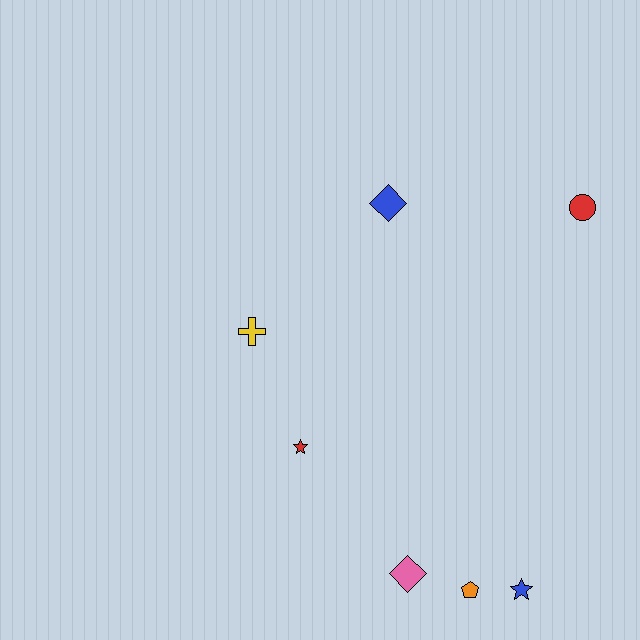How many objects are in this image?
There are 7 objects.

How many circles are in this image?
There is 1 circle.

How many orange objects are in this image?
There is 1 orange object.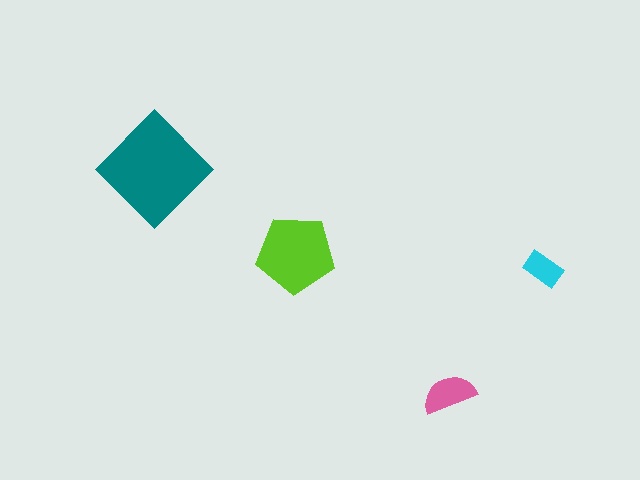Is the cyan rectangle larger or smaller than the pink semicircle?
Smaller.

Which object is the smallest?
The cyan rectangle.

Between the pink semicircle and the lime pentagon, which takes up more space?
The lime pentagon.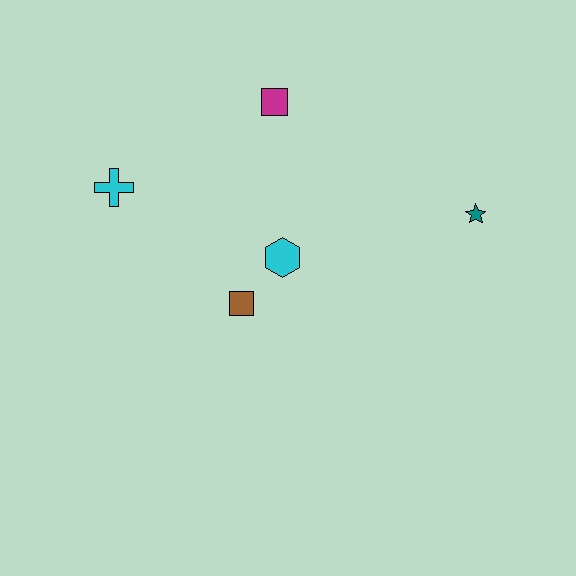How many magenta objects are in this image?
There is 1 magenta object.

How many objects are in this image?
There are 5 objects.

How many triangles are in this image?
There are no triangles.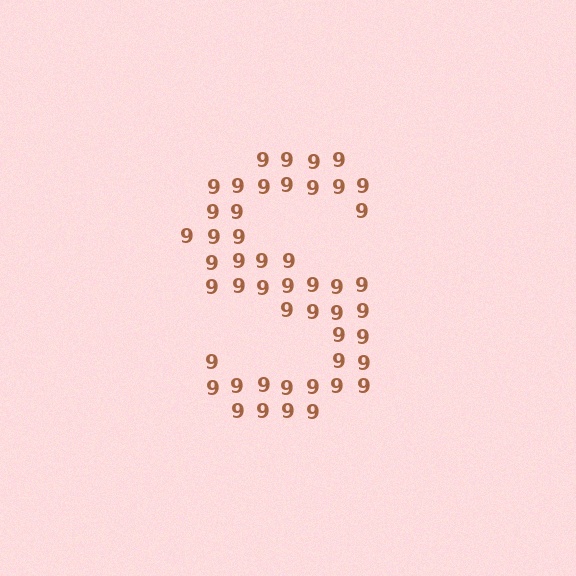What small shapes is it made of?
It is made of small digit 9's.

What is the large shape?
The large shape is the letter S.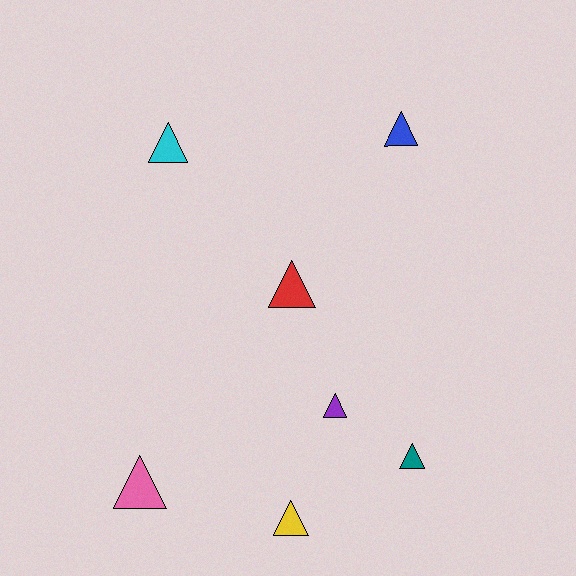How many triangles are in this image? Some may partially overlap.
There are 7 triangles.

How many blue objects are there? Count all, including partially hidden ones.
There is 1 blue object.